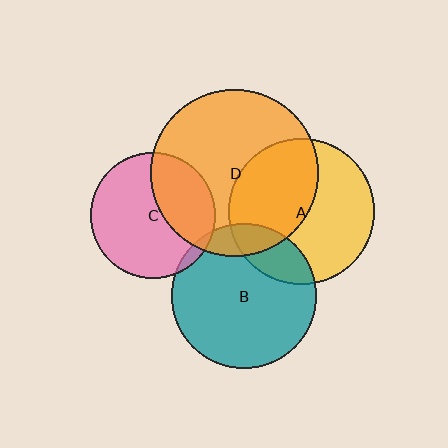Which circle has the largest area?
Circle D (orange).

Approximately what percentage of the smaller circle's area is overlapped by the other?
Approximately 35%.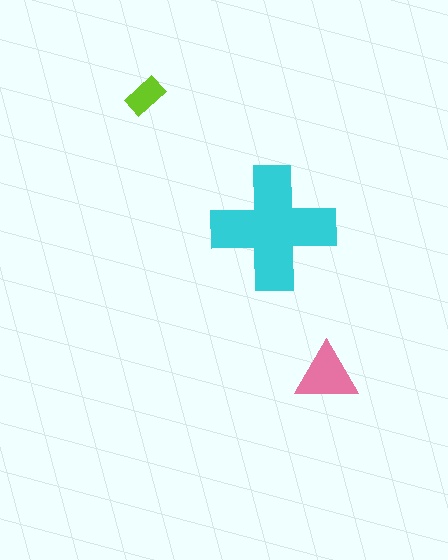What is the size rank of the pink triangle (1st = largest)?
2nd.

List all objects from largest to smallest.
The cyan cross, the pink triangle, the lime rectangle.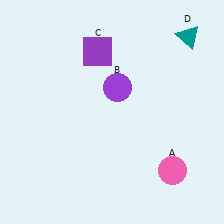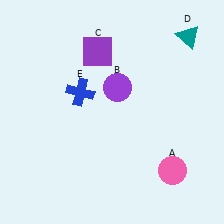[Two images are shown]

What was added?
A blue cross (E) was added in Image 2.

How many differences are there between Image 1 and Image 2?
There is 1 difference between the two images.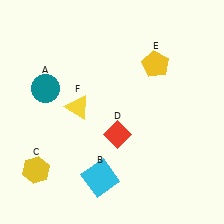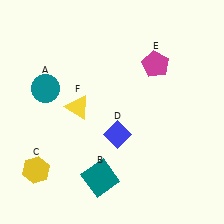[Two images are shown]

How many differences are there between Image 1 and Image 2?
There are 3 differences between the two images.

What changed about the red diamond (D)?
In Image 1, D is red. In Image 2, it changed to blue.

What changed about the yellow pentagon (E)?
In Image 1, E is yellow. In Image 2, it changed to magenta.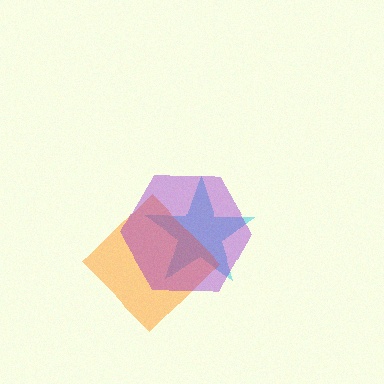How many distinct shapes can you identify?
There are 3 distinct shapes: a cyan star, an orange diamond, a purple hexagon.